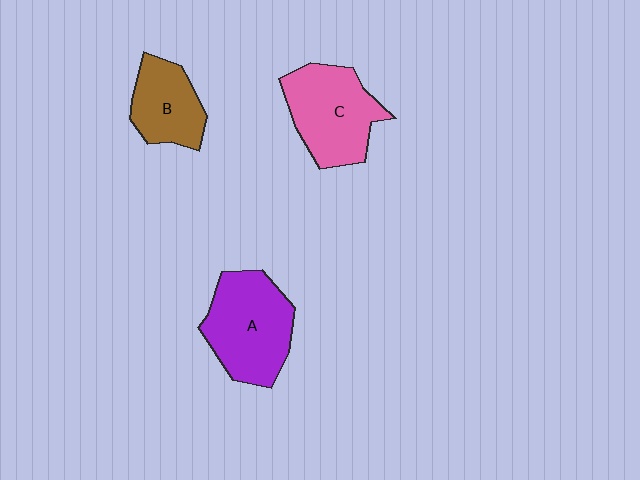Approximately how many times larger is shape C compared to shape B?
Approximately 1.4 times.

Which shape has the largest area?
Shape A (purple).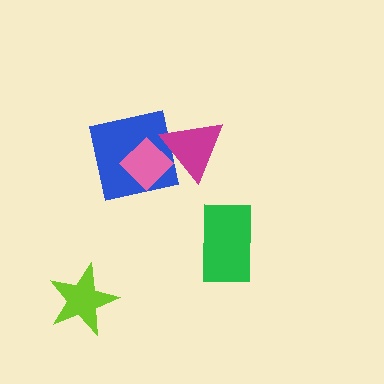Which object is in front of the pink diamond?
The magenta triangle is in front of the pink diamond.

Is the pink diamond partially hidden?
Yes, it is partially covered by another shape.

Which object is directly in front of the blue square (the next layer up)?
The pink diamond is directly in front of the blue square.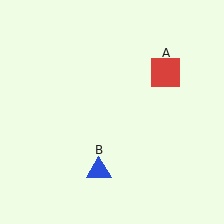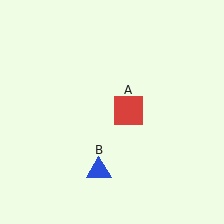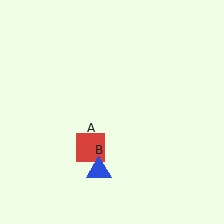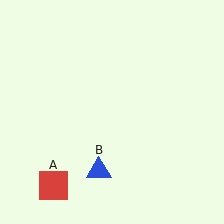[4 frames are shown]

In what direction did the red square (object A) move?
The red square (object A) moved down and to the left.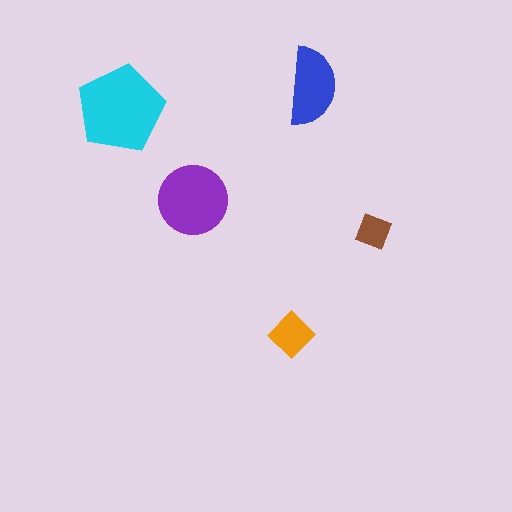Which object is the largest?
The cyan pentagon.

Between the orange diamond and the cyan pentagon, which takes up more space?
The cyan pentagon.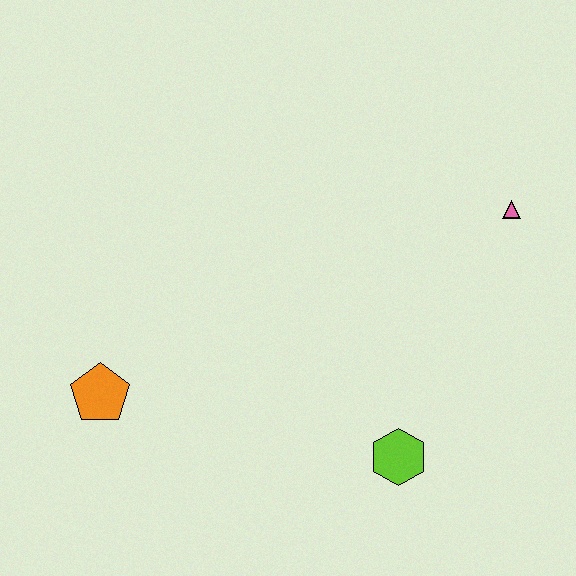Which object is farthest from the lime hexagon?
The orange pentagon is farthest from the lime hexagon.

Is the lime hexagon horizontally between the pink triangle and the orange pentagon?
Yes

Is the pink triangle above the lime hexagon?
Yes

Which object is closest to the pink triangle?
The lime hexagon is closest to the pink triangle.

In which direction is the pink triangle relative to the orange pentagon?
The pink triangle is to the right of the orange pentagon.